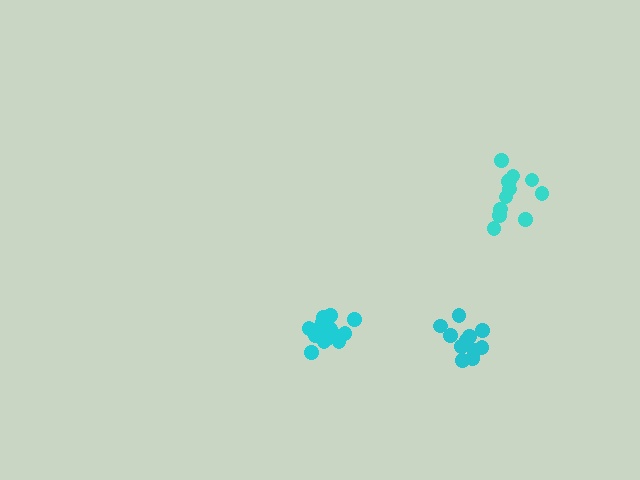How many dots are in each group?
Group 1: 16 dots, Group 2: 12 dots, Group 3: 12 dots (40 total).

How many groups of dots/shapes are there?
There are 3 groups.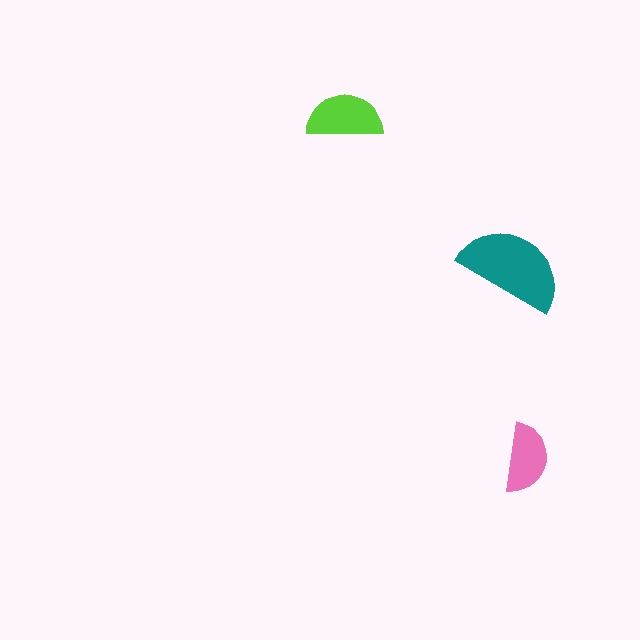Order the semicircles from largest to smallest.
the teal one, the lime one, the pink one.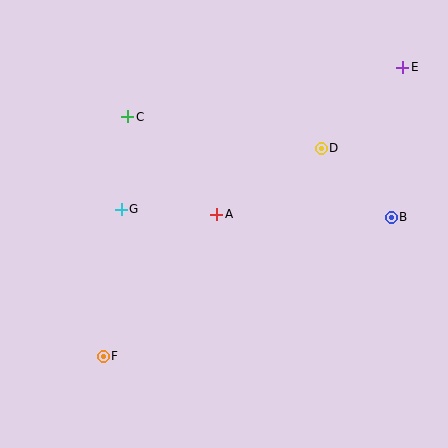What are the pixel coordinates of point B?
Point B is at (391, 217).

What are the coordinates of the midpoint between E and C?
The midpoint between E and C is at (265, 92).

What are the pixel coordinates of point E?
Point E is at (403, 67).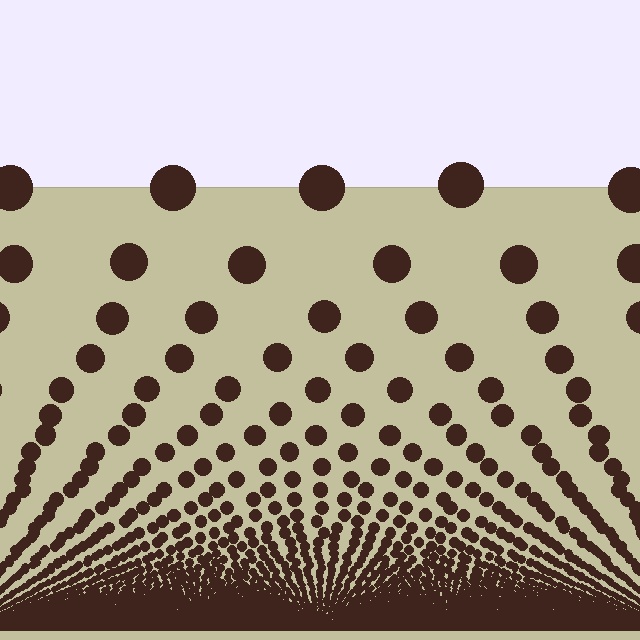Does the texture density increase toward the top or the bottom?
Density increases toward the bottom.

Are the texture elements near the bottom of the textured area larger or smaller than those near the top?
Smaller. The gradient is inverted — elements near the bottom are smaller and denser.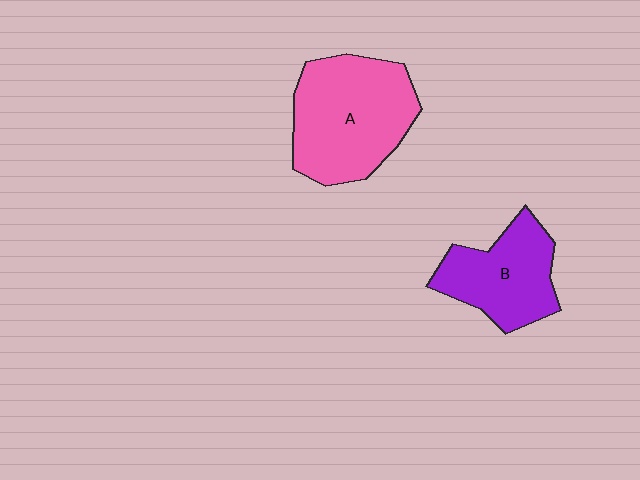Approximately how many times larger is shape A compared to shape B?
Approximately 1.4 times.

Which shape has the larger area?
Shape A (pink).